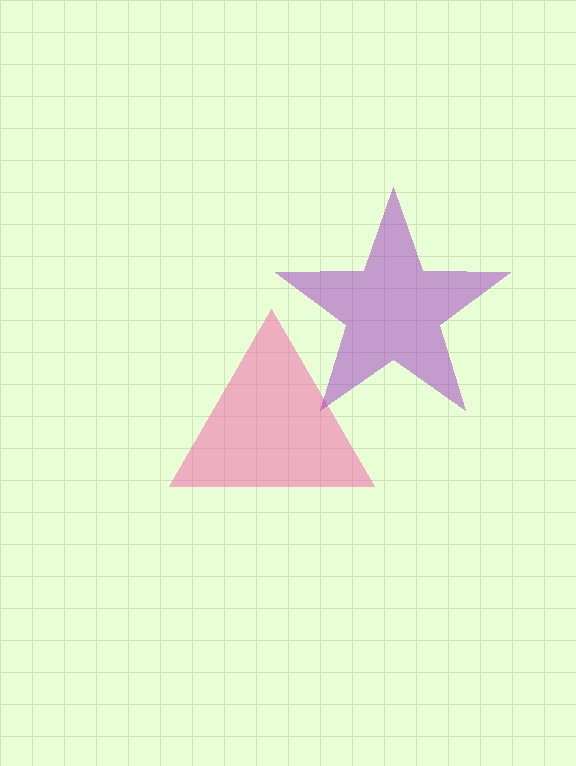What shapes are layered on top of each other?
The layered shapes are: a pink triangle, a purple star.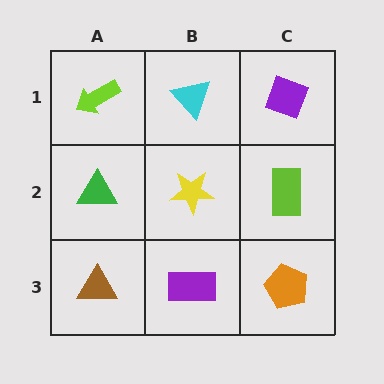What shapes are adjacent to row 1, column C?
A lime rectangle (row 2, column C), a cyan triangle (row 1, column B).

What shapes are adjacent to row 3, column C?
A lime rectangle (row 2, column C), a purple rectangle (row 3, column B).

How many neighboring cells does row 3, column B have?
3.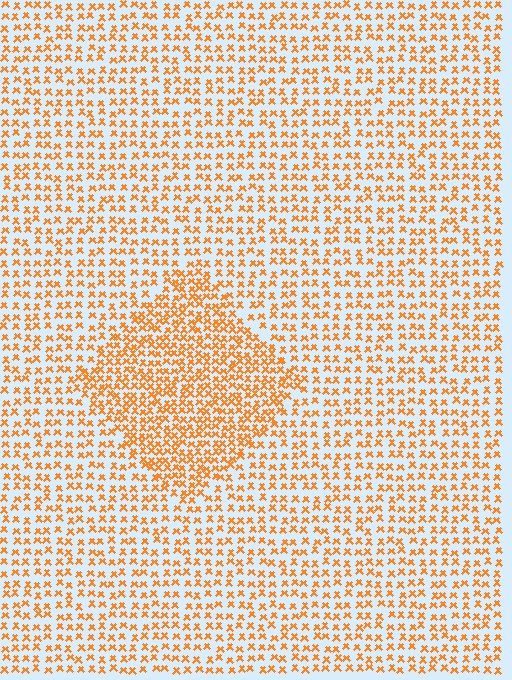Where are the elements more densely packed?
The elements are more densely packed inside the diamond boundary.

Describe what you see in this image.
The image contains small orange elements arranged at two different densities. A diamond-shaped region is visible where the elements are more densely packed than the surrounding area.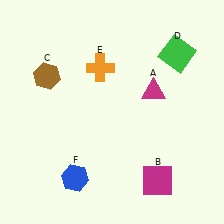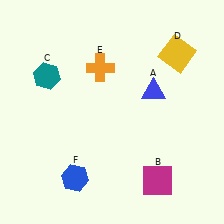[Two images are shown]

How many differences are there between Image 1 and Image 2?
There are 3 differences between the two images.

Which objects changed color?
A changed from magenta to blue. C changed from brown to teal. D changed from green to yellow.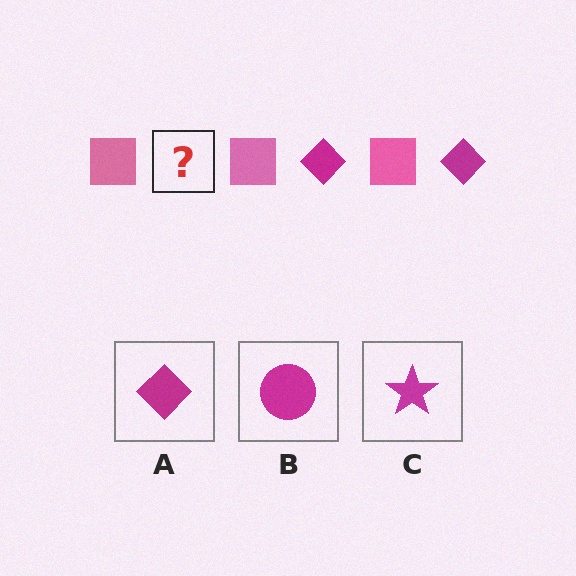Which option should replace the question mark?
Option A.